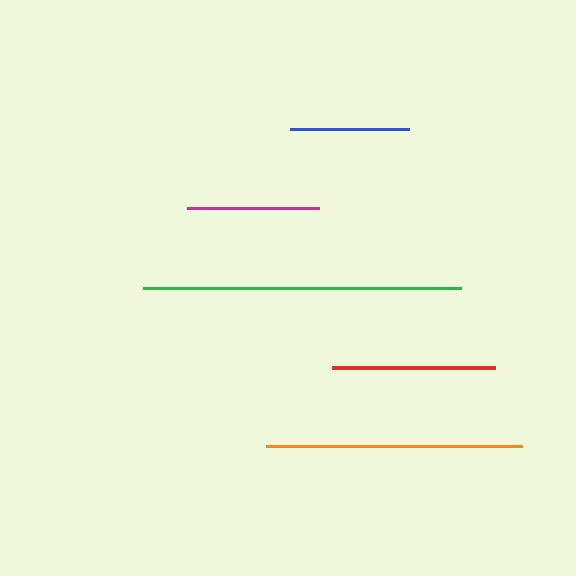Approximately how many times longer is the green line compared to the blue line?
The green line is approximately 2.7 times the length of the blue line.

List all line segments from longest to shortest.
From longest to shortest: green, orange, red, magenta, blue.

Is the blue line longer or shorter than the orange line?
The orange line is longer than the blue line.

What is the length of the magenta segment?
The magenta segment is approximately 132 pixels long.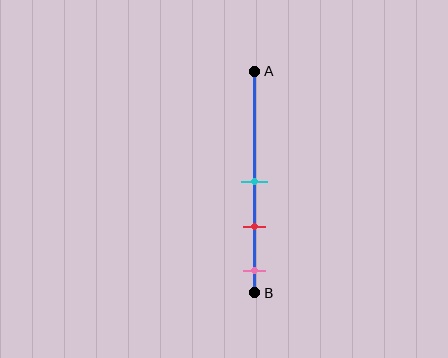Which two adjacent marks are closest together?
The cyan and red marks are the closest adjacent pair.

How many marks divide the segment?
There are 3 marks dividing the segment.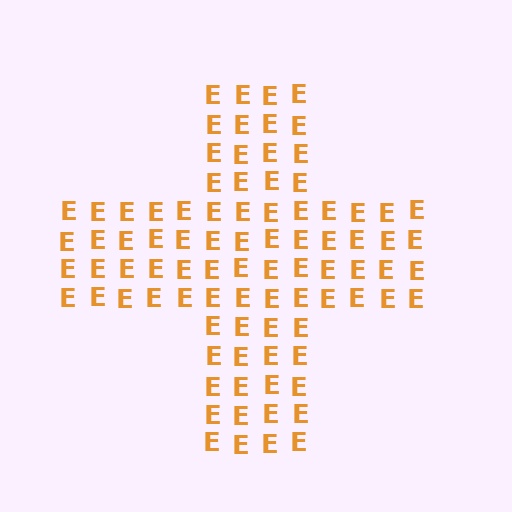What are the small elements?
The small elements are letter E's.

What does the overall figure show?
The overall figure shows a cross.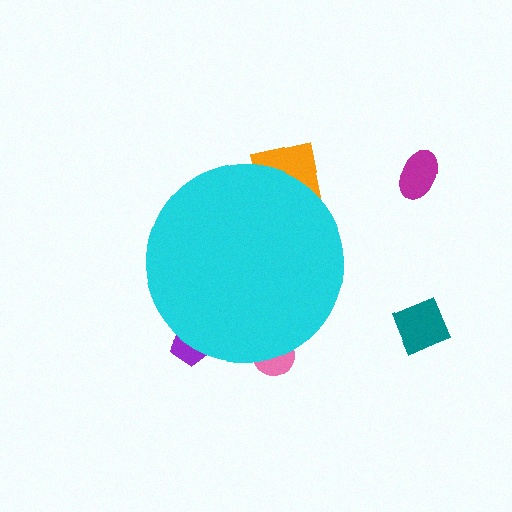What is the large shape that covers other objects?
A cyan circle.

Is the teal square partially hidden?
No, the teal square is fully visible.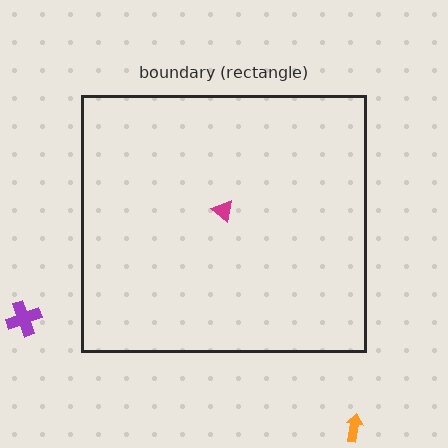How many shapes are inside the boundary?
1 inside, 2 outside.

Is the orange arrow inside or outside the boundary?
Outside.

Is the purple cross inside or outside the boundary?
Outside.